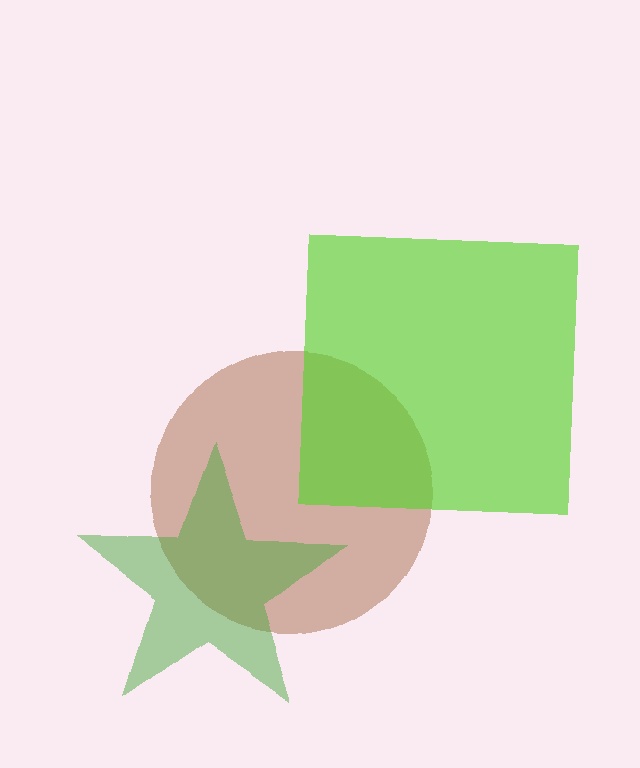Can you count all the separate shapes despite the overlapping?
Yes, there are 3 separate shapes.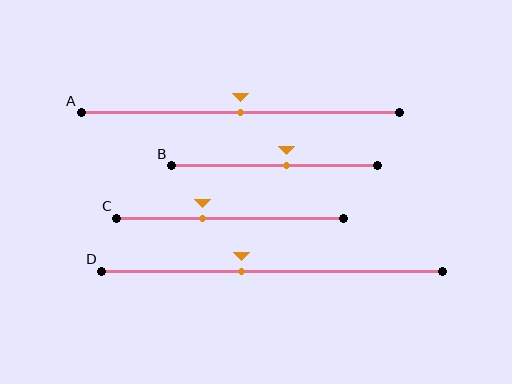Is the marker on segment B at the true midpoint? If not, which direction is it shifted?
No, the marker on segment B is shifted to the right by about 6% of the segment length.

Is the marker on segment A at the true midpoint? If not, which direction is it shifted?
Yes, the marker on segment A is at the true midpoint.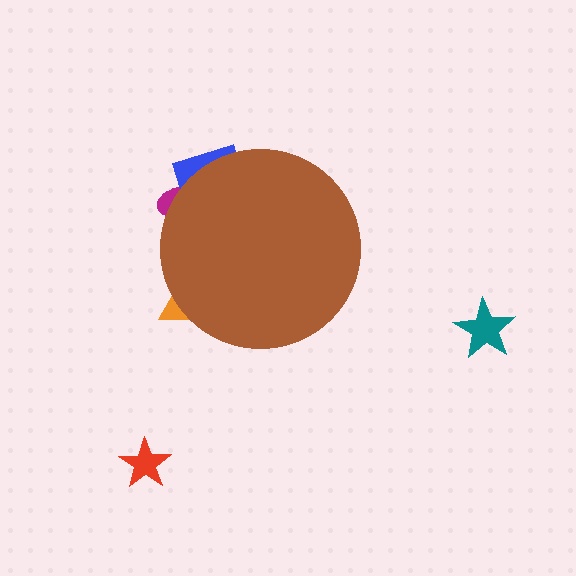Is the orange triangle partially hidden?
Yes, the orange triangle is partially hidden behind the brown circle.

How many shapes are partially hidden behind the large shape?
3 shapes are partially hidden.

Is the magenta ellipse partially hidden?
Yes, the magenta ellipse is partially hidden behind the brown circle.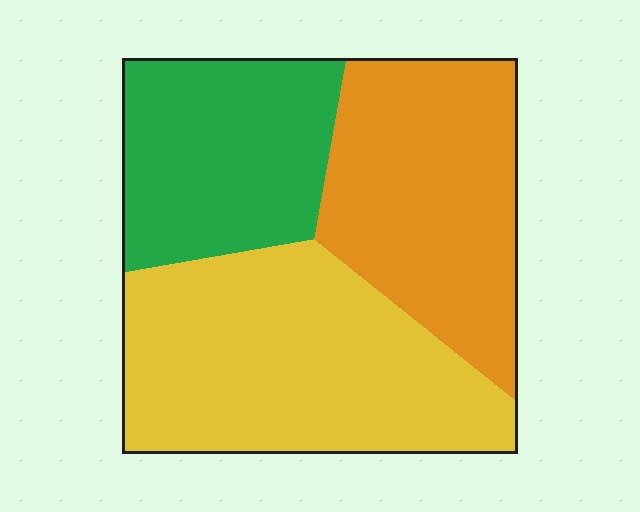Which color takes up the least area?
Green, at roughly 25%.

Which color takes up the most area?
Yellow, at roughly 40%.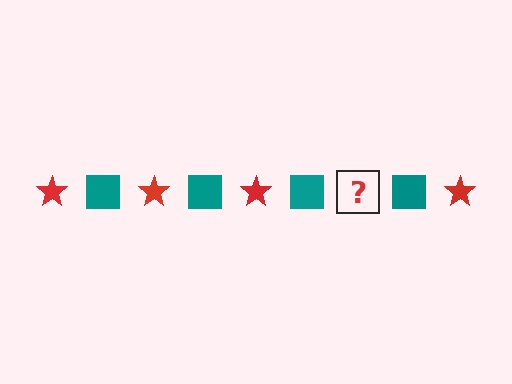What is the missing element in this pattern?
The missing element is a red star.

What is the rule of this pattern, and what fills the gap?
The rule is that the pattern alternates between red star and teal square. The gap should be filled with a red star.